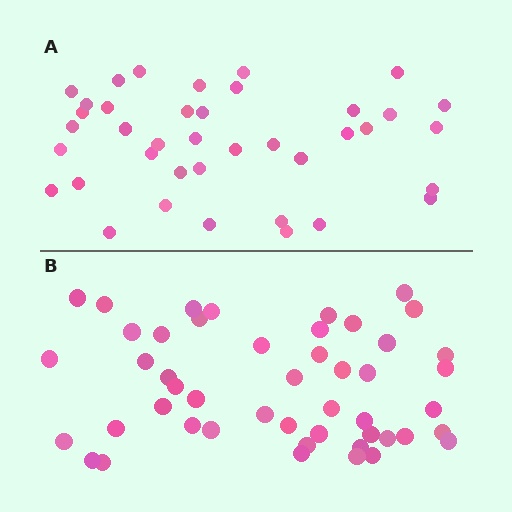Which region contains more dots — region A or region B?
Region B (the bottom region) has more dots.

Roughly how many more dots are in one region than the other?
Region B has roughly 8 or so more dots than region A.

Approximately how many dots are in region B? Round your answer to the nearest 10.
About 50 dots. (The exact count is 48, which rounds to 50.)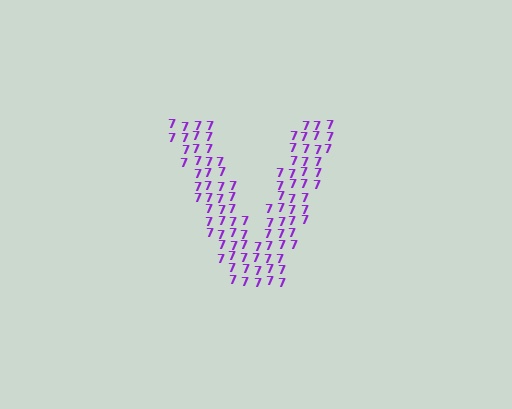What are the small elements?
The small elements are digit 7's.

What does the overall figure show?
The overall figure shows the letter V.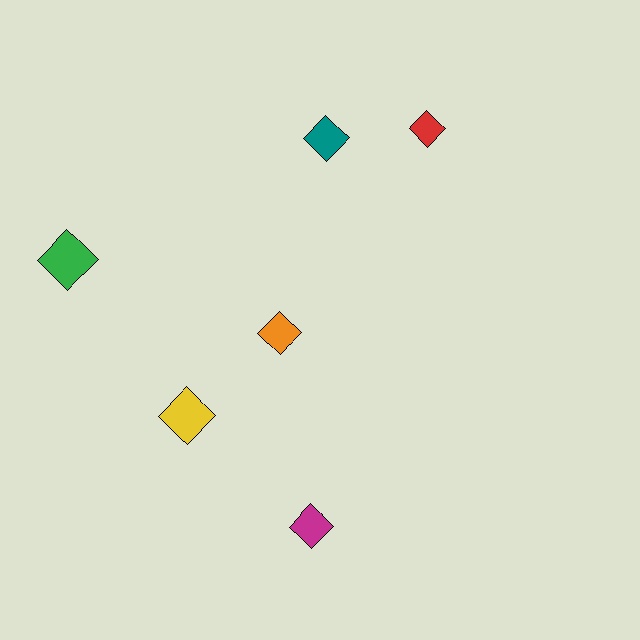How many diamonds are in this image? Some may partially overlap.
There are 6 diamonds.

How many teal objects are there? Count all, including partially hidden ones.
There is 1 teal object.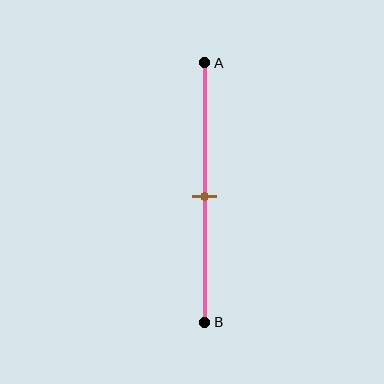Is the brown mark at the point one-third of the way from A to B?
No, the mark is at about 50% from A, not at the 33% one-third point.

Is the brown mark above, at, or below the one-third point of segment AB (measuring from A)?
The brown mark is below the one-third point of segment AB.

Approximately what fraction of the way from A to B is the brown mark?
The brown mark is approximately 50% of the way from A to B.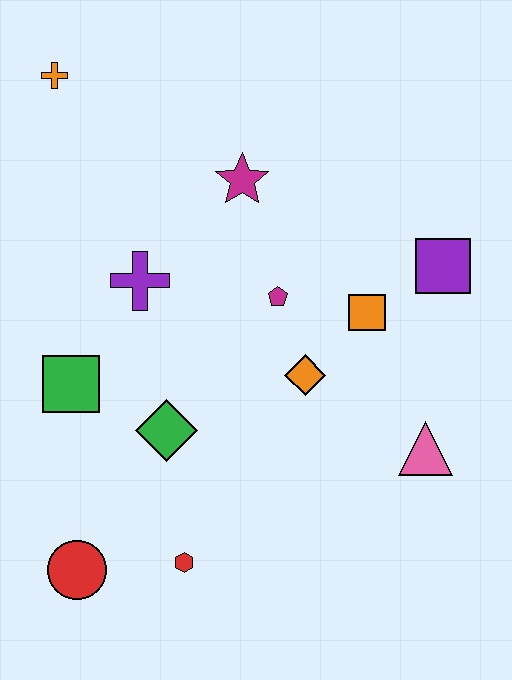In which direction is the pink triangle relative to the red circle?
The pink triangle is to the right of the red circle.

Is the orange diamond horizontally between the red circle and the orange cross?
No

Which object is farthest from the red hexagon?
The orange cross is farthest from the red hexagon.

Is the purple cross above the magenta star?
No